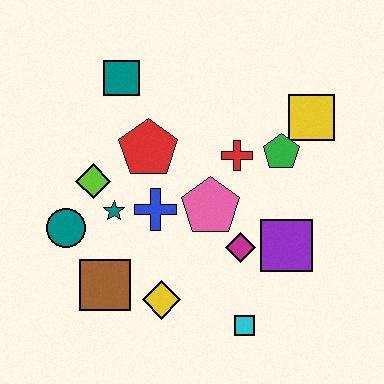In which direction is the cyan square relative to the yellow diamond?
The cyan square is to the right of the yellow diamond.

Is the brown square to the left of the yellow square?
Yes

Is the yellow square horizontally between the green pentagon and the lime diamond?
No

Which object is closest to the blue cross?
The teal star is closest to the blue cross.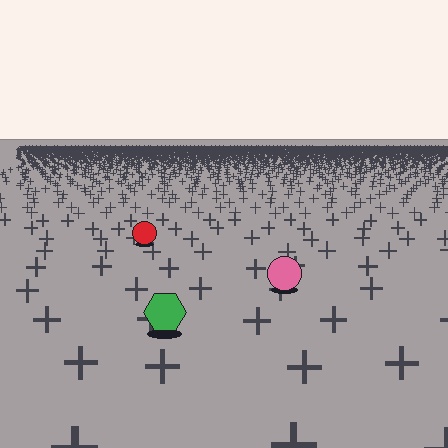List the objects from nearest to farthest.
From nearest to farthest: the green hexagon, the pink circle, the red circle.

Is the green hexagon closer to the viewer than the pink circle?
Yes. The green hexagon is closer — you can tell from the texture gradient: the ground texture is coarser near it.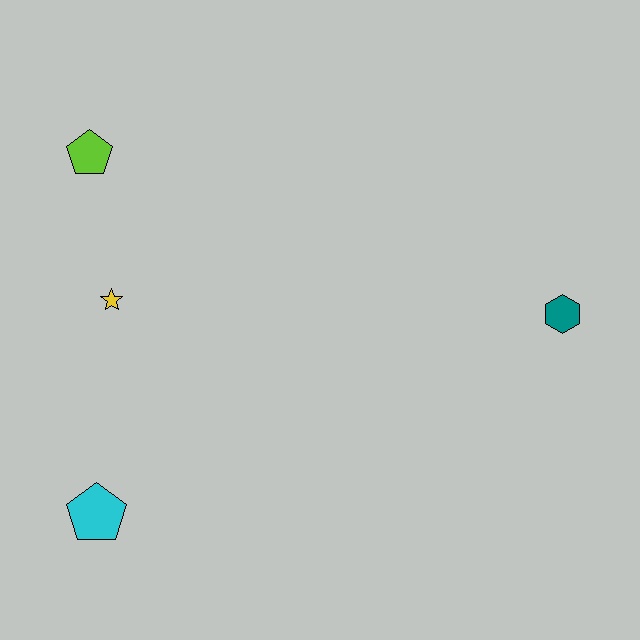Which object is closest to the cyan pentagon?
The yellow star is closest to the cyan pentagon.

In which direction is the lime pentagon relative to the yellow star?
The lime pentagon is above the yellow star.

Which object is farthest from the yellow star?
The teal hexagon is farthest from the yellow star.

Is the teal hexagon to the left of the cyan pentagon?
No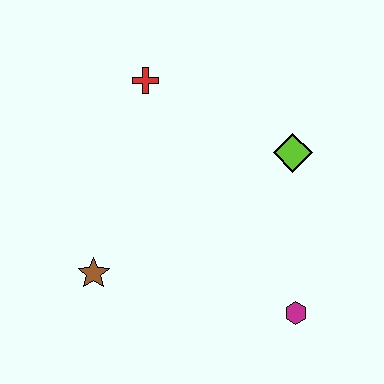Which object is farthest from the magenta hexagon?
The red cross is farthest from the magenta hexagon.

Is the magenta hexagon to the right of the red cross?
Yes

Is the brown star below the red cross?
Yes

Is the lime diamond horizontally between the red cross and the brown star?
No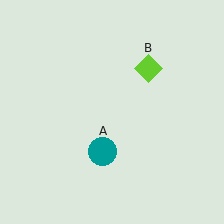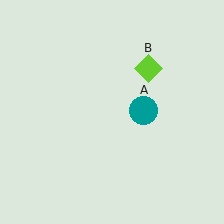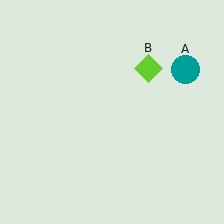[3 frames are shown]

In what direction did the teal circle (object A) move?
The teal circle (object A) moved up and to the right.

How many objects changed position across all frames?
1 object changed position: teal circle (object A).